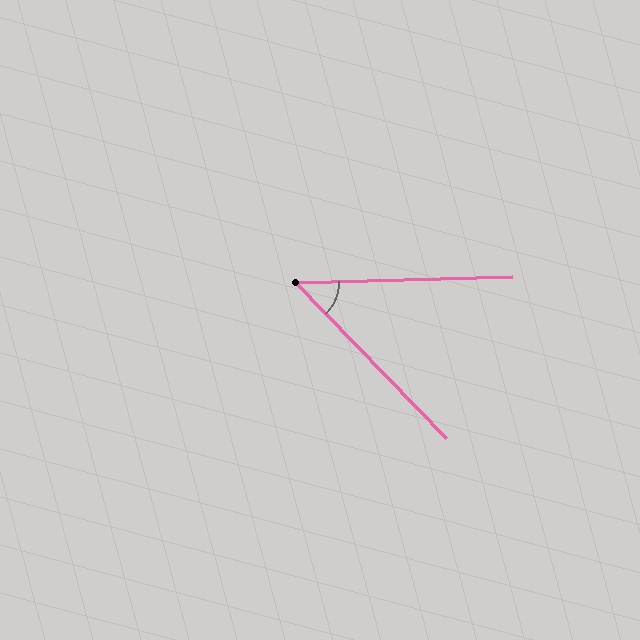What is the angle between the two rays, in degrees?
Approximately 47 degrees.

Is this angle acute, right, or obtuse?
It is acute.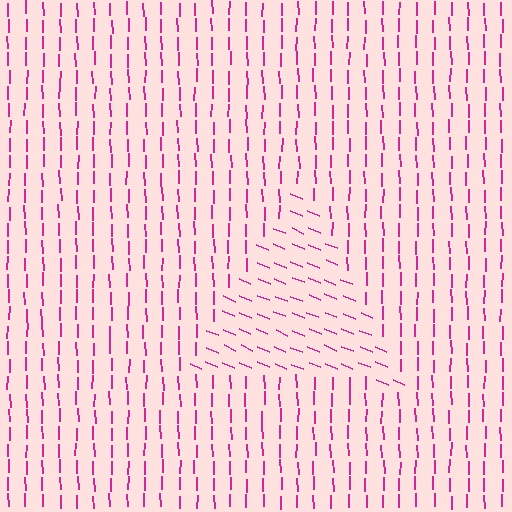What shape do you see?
I see a triangle.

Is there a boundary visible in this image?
Yes, there is a texture boundary formed by a change in line orientation.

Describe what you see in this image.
The image is filled with small magenta line segments. A triangle region in the image has lines oriented differently from the surrounding lines, creating a visible texture boundary.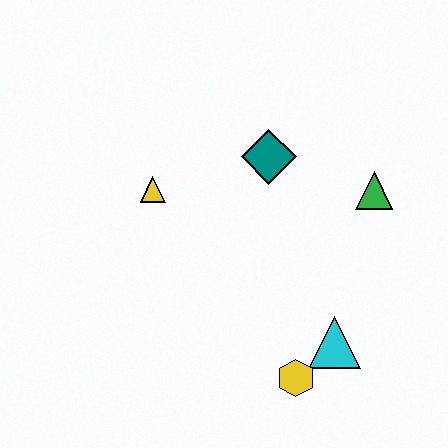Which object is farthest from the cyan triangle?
The yellow triangle is farthest from the cyan triangle.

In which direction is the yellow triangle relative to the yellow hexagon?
The yellow triangle is above the yellow hexagon.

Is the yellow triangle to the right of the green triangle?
No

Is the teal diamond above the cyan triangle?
Yes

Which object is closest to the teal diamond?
The green triangle is closest to the teal diamond.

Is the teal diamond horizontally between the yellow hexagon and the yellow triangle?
Yes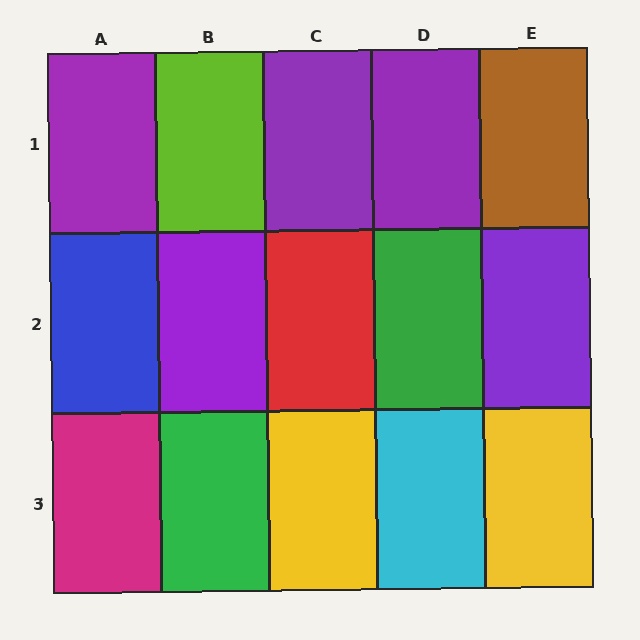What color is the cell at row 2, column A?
Blue.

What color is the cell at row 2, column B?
Purple.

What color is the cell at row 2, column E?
Purple.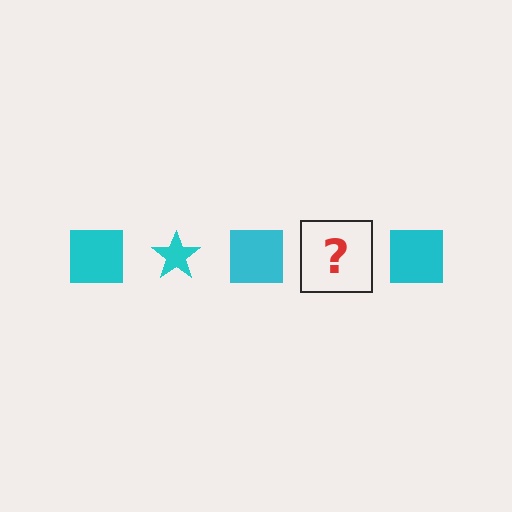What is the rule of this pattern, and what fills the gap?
The rule is that the pattern cycles through square, star shapes in cyan. The gap should be filled with a cyan star.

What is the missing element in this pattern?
The missing element is a cyan star.